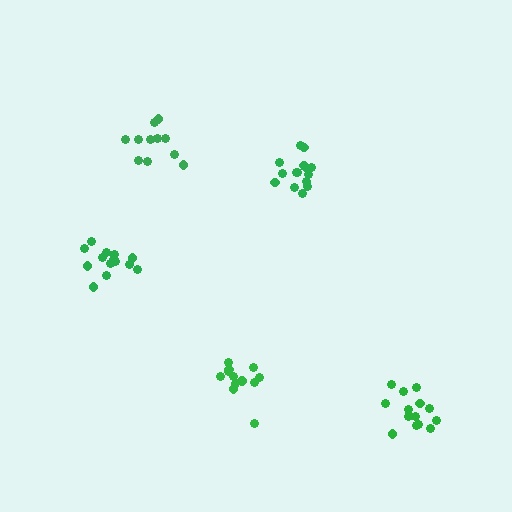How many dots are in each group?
Group 1: 11 dots, Group 2: 15 dots, Group 3: 12 dots, Group 4: 14 dots, Group 5: 16 dots (68 total).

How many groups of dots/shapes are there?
There are 5 groups.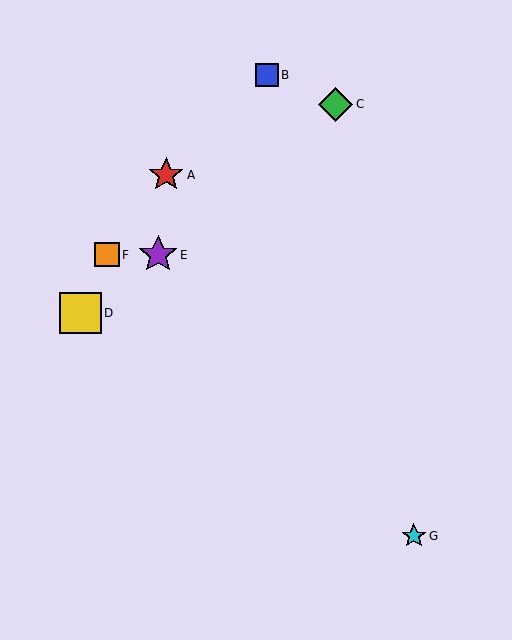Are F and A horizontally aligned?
No, F is at y≈255 and A is at y≈175.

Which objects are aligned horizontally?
Objects E, F are aligned horizontally.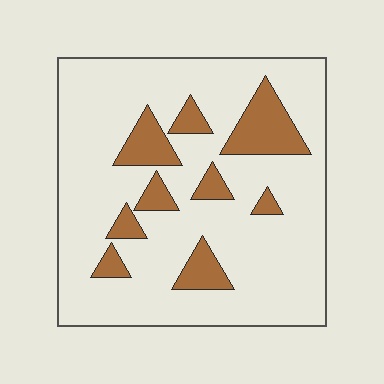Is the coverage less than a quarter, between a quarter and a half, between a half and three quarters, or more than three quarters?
Less than a quarter.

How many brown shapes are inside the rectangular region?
9.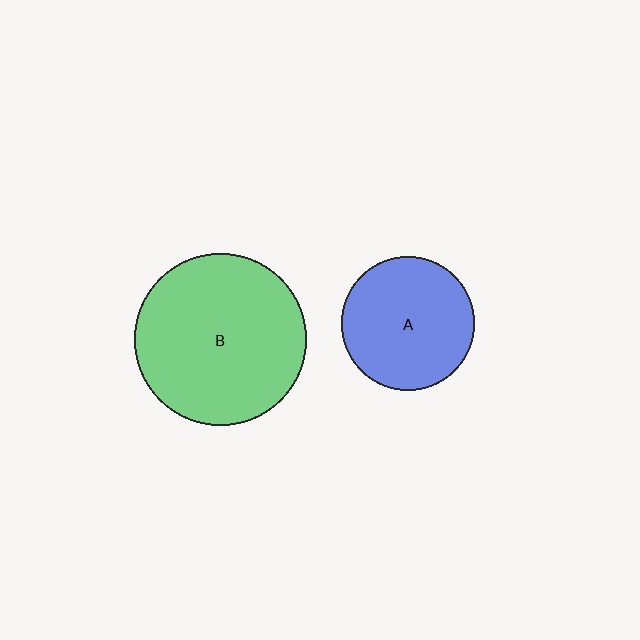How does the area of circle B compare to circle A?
Approximately 1.7 times.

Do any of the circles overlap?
No, none of the circles overlap.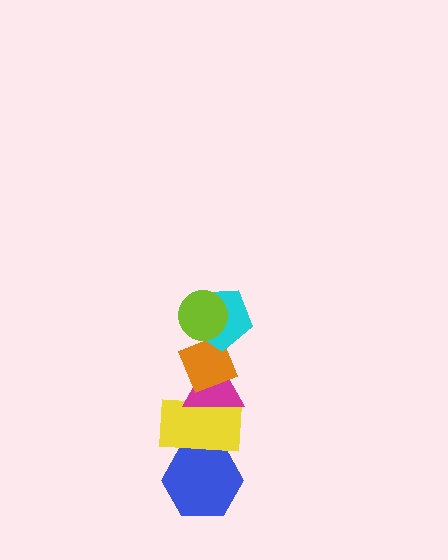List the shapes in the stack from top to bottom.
From top to bottom: the lime circle, the cyan pentagon, the orange diamond, the magenta triangle, the yellow rectangle, the blue hexagon.